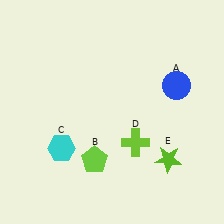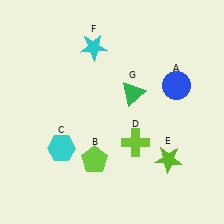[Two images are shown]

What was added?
A cyan star (F), a green triangle (G) were added in Image 2.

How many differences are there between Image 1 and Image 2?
There are 2 differences between the two images.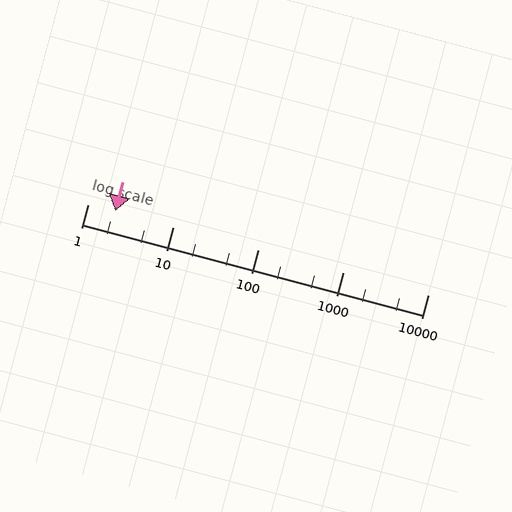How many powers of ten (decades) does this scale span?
The scale spans 4 decades, from 1 to 10000.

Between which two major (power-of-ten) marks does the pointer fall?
The pointer is between 1 and 10.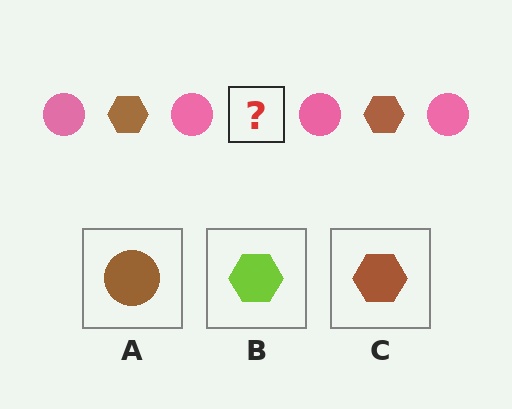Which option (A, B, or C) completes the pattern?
C.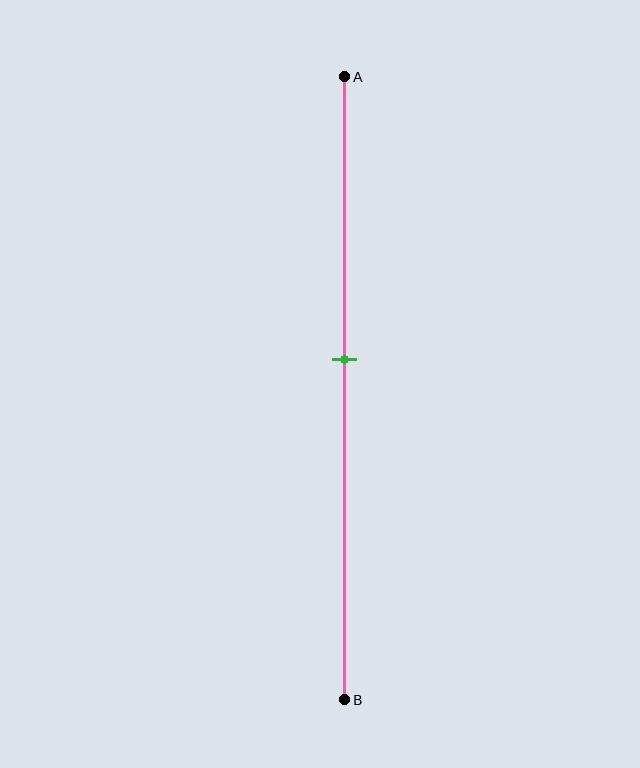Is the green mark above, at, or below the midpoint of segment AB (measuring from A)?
The green mark is above the midpoint of segment AB.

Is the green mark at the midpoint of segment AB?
No, the mark is at about 45% from A, not at the 50% midpoint.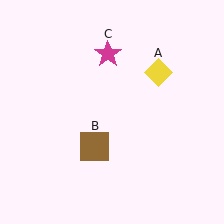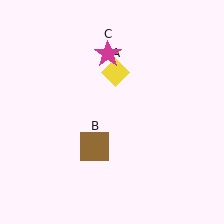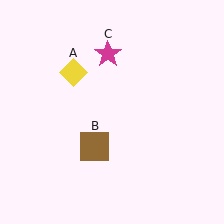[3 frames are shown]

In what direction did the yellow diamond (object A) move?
The yellow diamond (object A) moved left.